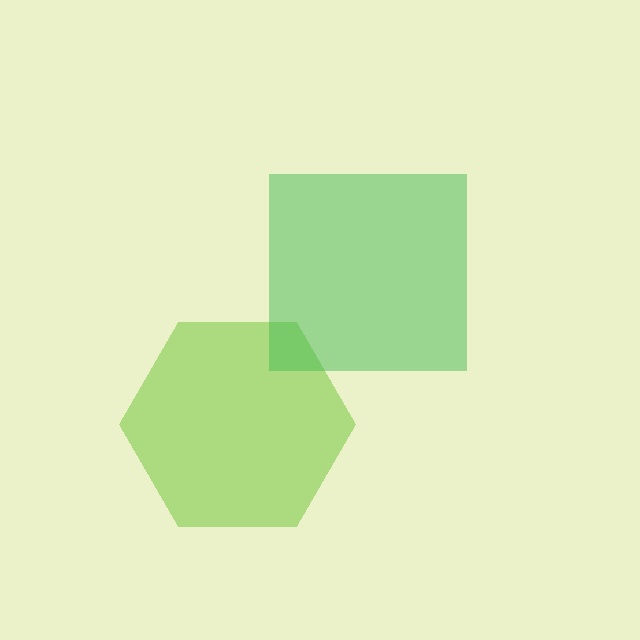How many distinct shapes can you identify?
There are 2 distinct shapes: a lime hexagon, a green square.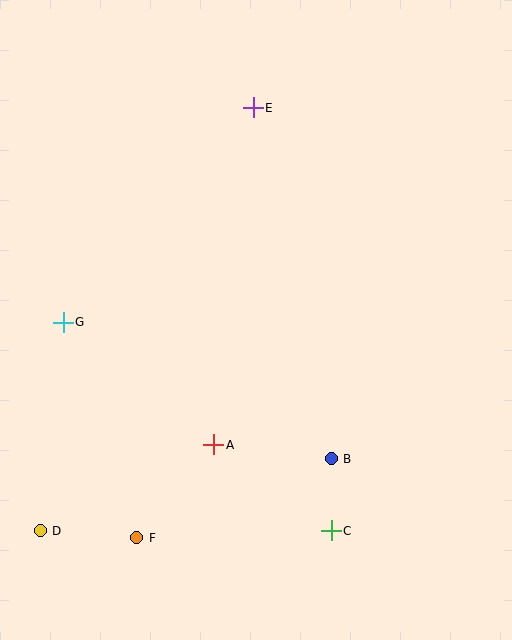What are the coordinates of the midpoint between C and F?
The midpoint between C and F is at (234, 534).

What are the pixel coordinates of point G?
Point G is at (63, 322).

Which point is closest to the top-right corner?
Point E is closest to the top-right corner.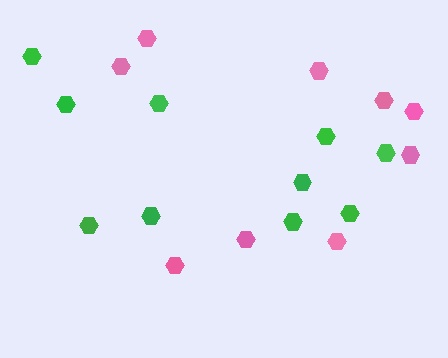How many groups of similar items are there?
There are 2 groups: one group of green hexagons (10) and one group of pink hexagons (9).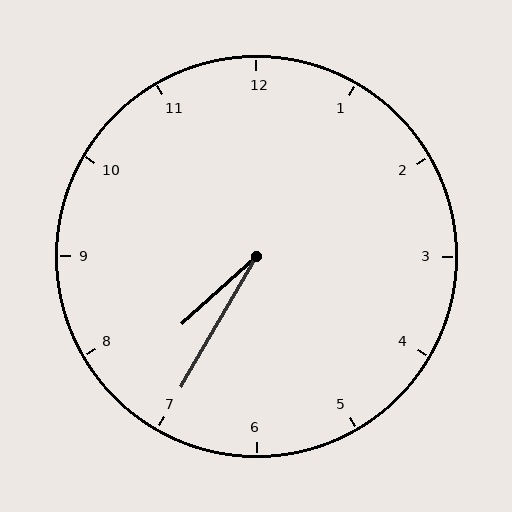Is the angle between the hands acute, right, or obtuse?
It is acute.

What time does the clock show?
7:35.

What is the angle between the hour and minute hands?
Approximately 18 degrees.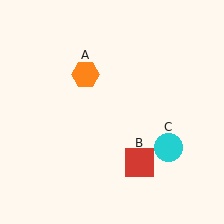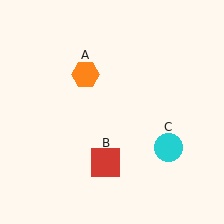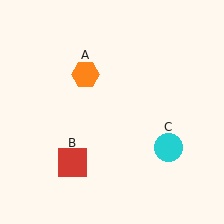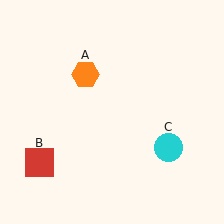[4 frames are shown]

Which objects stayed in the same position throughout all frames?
Orange hexagon (object A) and cyan circle (object C) remained stationary.